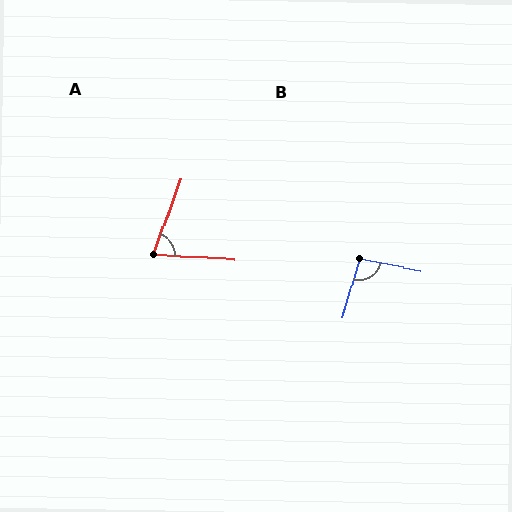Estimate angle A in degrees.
Approximately 74 degrees.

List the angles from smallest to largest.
A (74°), B (94°).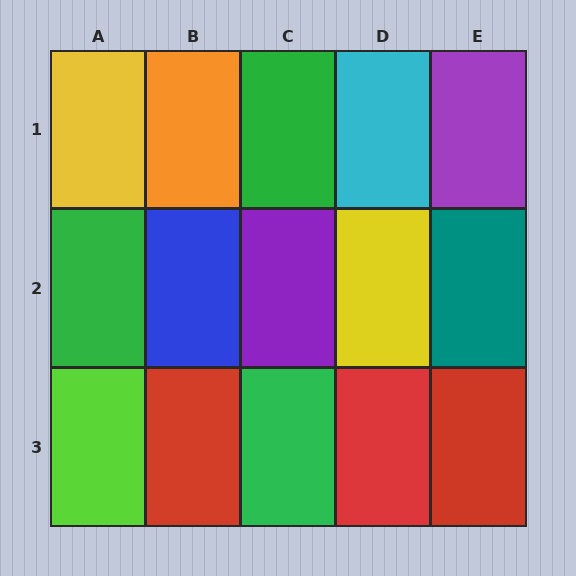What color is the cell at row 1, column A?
Yellow.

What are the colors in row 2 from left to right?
Green, blue, purple, yellow, teal.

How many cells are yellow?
2 cells are yellow.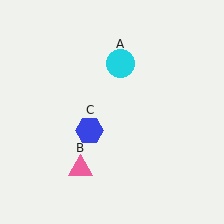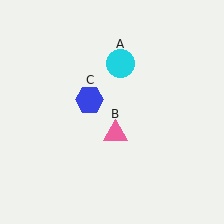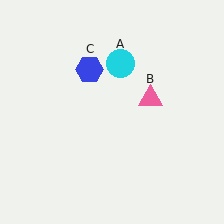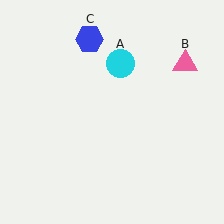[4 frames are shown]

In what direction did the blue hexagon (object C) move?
The blue hexagon (object C) moved up.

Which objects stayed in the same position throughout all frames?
Cyan circle (object A) remained stationary.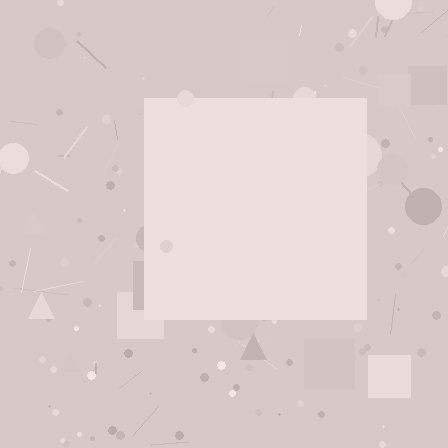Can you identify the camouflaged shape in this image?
The camouflaged shape is a square.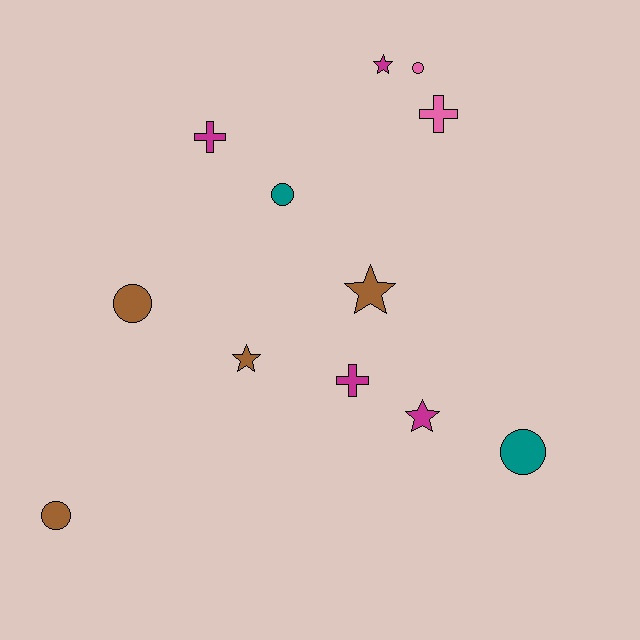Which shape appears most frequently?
Circle, with 5 objects.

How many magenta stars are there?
There are 2 magenta stars.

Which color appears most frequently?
Magenta, with 4 objects.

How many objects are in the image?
There are 12 objects.